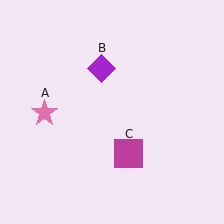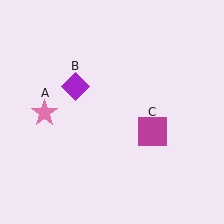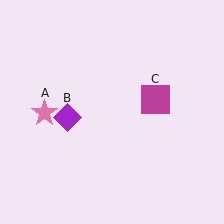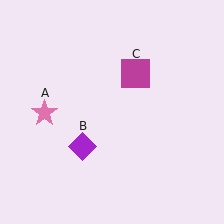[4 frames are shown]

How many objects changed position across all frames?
2 objects changed position: purple diamond (object B), magenta square (object C).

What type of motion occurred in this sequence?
The purple diamond (object B), magenta square (object C) rotated counterclockwise around the center of the scene.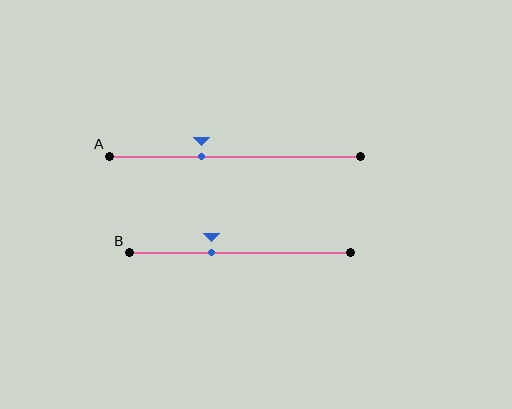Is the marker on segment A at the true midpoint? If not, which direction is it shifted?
No, the marker on segment A is shifted to the left by about 13% of the segment length.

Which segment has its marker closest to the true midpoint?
Segment B has its marker closest to the true midpoint.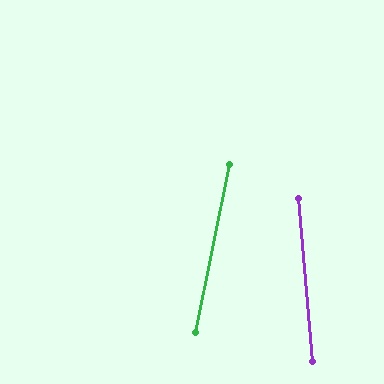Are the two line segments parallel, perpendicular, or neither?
Neither parallel nor perpendicular — they differ by about 17°.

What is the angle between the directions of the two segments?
Approximately 17 degrees.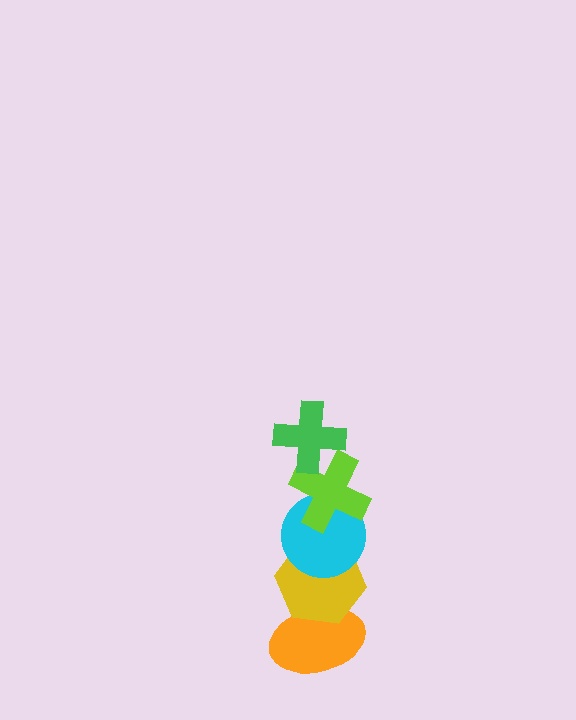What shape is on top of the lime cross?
The green cross is on top of the lime cross.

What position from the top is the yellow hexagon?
The yellow hexagon is 4th from the top.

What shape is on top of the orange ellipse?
The yellow hexagon is on top of the orange ellipse.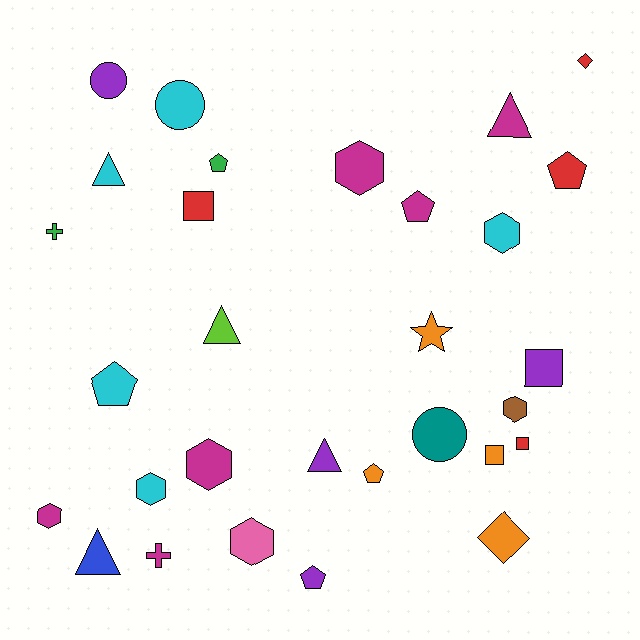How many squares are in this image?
There are 4 squares.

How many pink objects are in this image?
There is 1 pink object.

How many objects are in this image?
There are 30 objects.